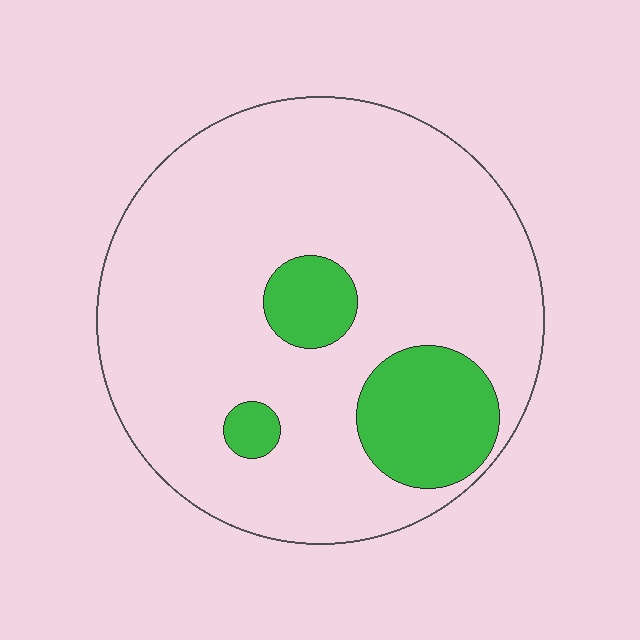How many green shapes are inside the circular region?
3.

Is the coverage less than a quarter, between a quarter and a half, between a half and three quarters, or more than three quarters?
Less than a quarter.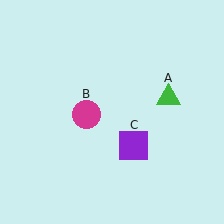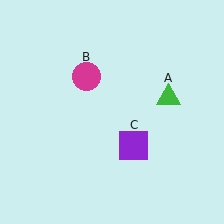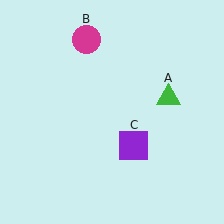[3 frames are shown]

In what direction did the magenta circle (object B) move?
The magenta circle (object B) moved up.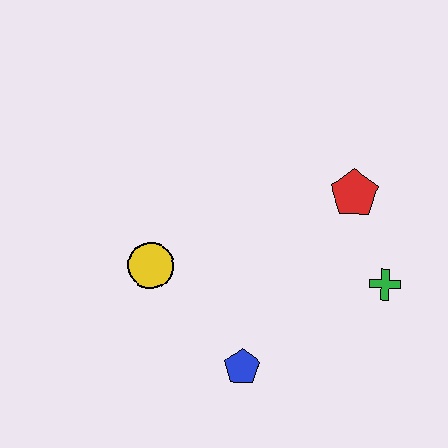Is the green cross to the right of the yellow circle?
Yes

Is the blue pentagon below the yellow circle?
Yes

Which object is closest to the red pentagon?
The green cross is closest to the red pentagon.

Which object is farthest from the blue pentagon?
The red pentagon is farthest from the blue pentagon.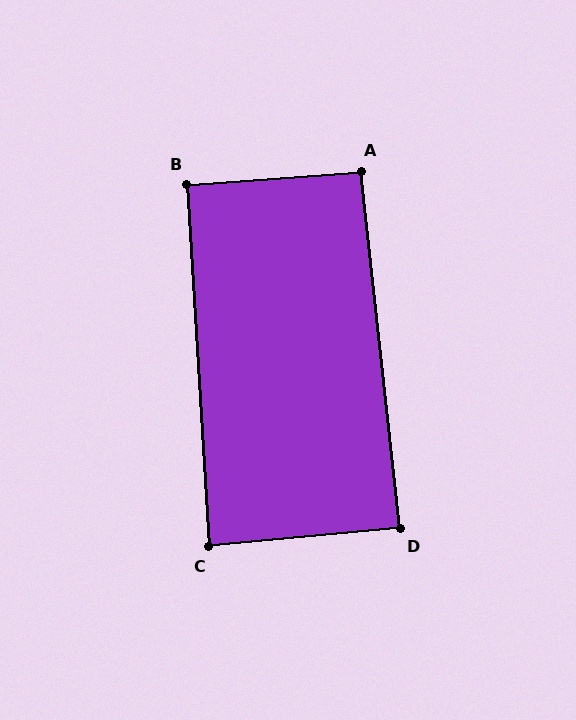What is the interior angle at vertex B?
Approximately 91 degrees (approximately right).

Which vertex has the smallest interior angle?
C, at approximately 88 degrees.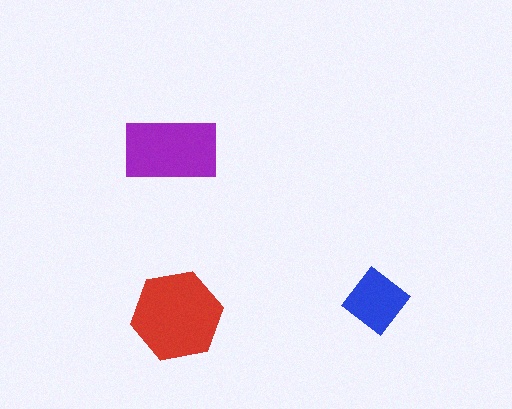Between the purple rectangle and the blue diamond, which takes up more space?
The purple rectangle.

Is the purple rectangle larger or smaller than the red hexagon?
Smaller.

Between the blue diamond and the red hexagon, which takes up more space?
The red hexagon.